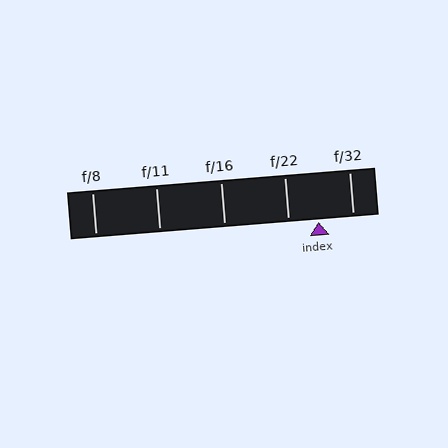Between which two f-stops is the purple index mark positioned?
The index mark is between f/22 and f/32.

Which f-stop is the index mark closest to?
The index mark is closest to f/22.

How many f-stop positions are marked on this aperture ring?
There are 5 f-stop positions marked.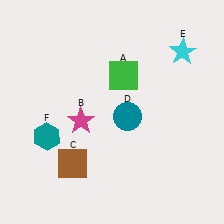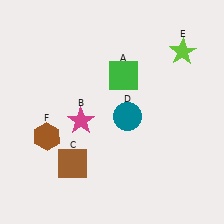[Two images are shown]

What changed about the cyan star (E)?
In Image 1, E is cyan. In Image 2, it changed to lime.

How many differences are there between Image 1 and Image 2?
There are 2 differences between the two images.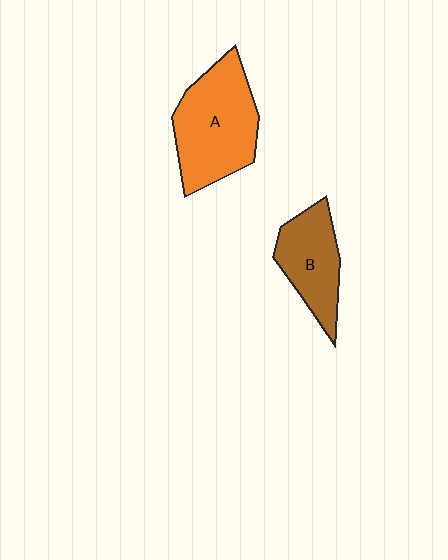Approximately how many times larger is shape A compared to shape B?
Approximately 1.5 times.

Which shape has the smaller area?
Shape B (brown).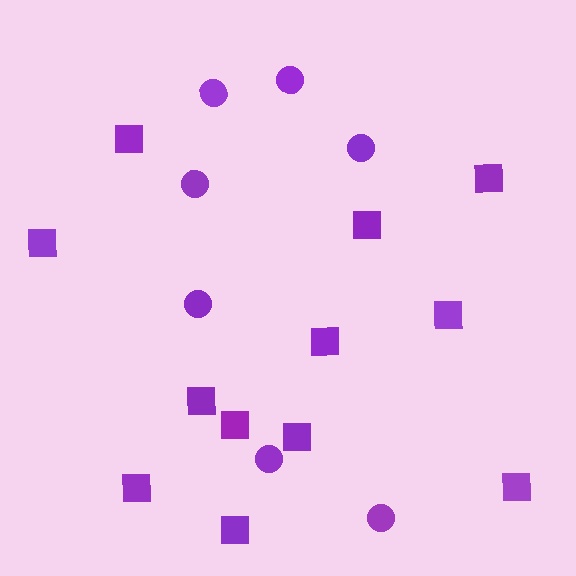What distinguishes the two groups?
There are 2 groups: one group of squares (12) and one group of circles (7).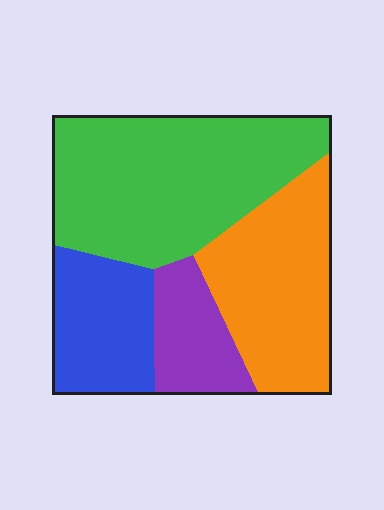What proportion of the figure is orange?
Orange takes up about one quarter (1/4) of the figure.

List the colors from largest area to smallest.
From largest to smallest: green, orange, blue, purple.